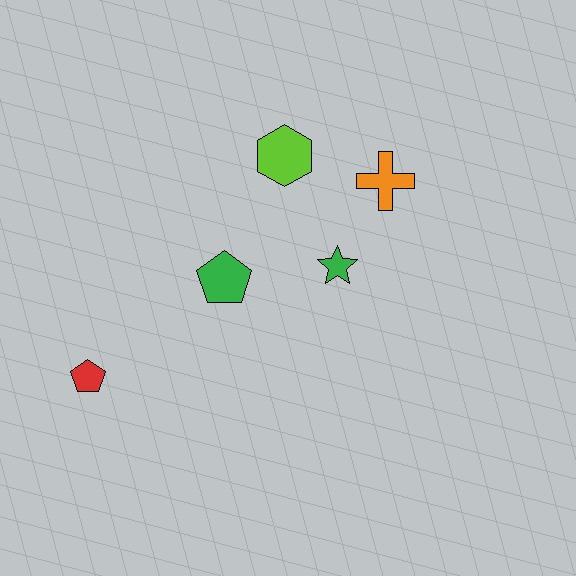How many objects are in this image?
There are 5 objects.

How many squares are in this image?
There are no squares.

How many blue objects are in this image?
There are no blue objects.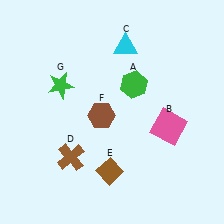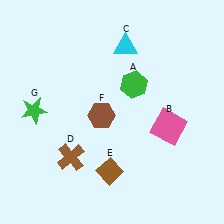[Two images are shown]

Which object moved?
The green star (G) moved left.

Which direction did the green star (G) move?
The green star (G) moved left.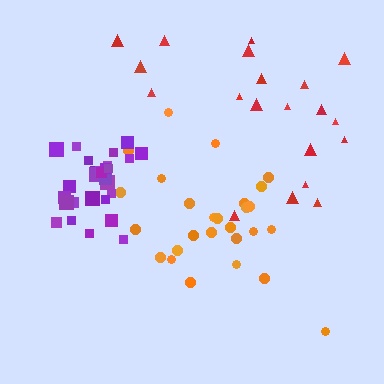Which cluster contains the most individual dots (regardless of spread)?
Purple (29).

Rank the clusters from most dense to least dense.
purple, orange, red.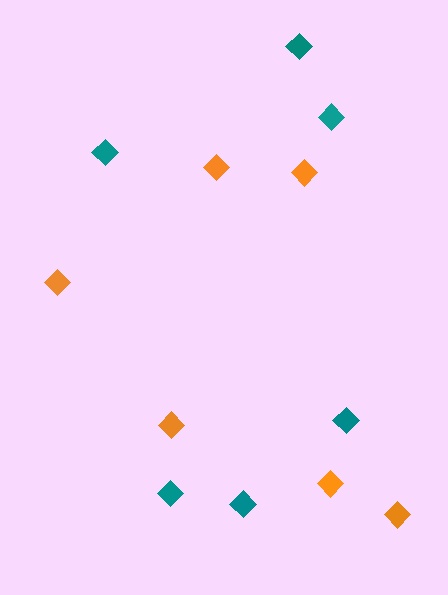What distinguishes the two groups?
There are 2 groups: one group of teal diamonds (6) and one group of orange diamonds (6).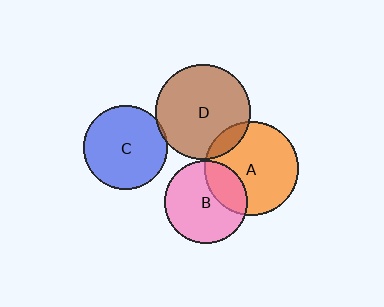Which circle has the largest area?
Circle D (brown).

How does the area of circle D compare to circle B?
Approximately 1.3 times.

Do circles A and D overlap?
Yes.